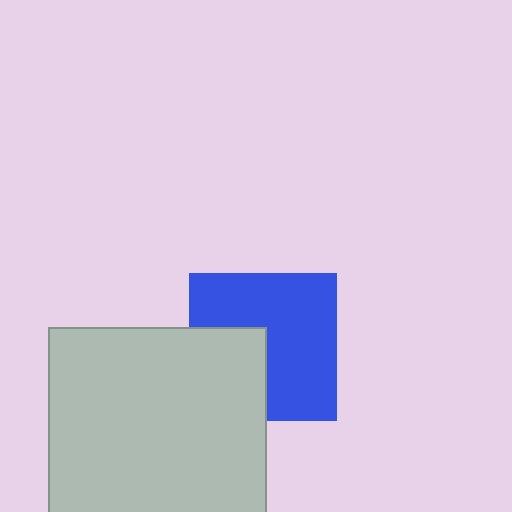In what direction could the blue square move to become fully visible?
The blue square could move right. That would shift it out from behind the light gray rectangle entirely.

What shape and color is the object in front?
The object in front is a light gray rectangle.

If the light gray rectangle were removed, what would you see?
You would see the complete blue square.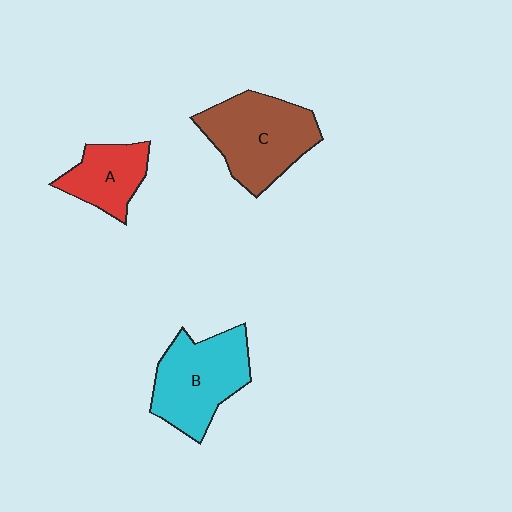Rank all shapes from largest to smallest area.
From largest to smallest: C (brown), B (cyan), A (red).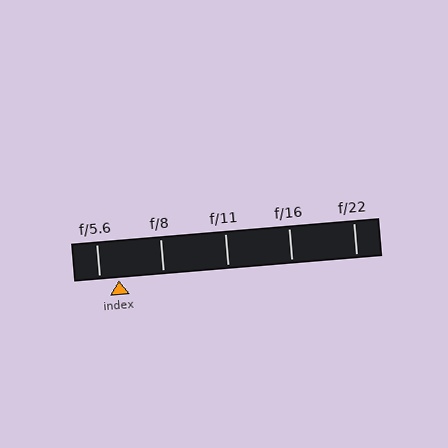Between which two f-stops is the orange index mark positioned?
The index mark is between f/5.6 and f/8.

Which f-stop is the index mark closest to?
The index mark is closest to f/5.6.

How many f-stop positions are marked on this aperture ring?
There are 5 f-stop positions marked.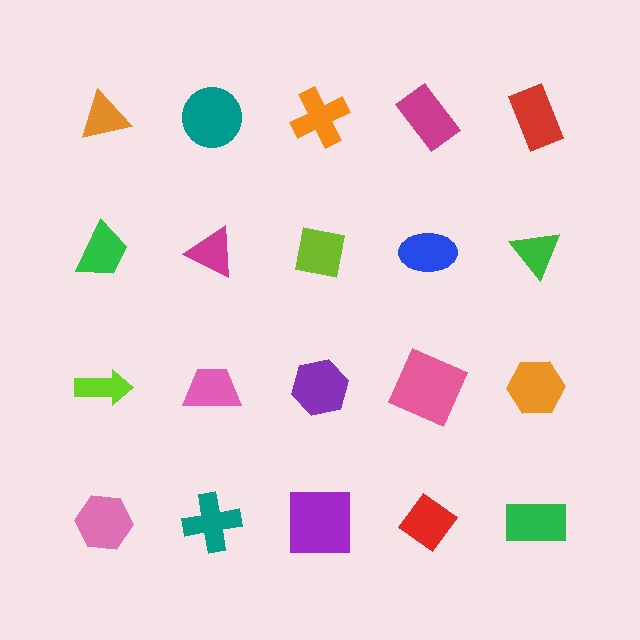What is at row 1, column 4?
A magenta rectangle.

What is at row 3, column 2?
A pink trapezoid.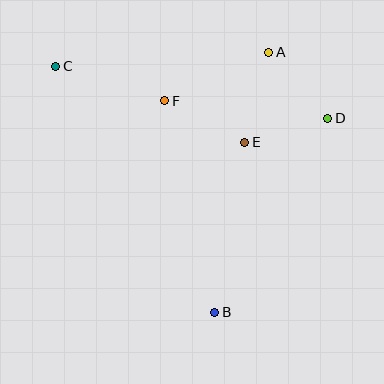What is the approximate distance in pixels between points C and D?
The distance between C and D is approximately 277 pixels.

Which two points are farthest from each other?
Points B and C are farthest from each other.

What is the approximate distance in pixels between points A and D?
The distance between A and D is approximately 89 pixels.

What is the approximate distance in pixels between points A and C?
The distance between A and C is approximately 213 pixels.